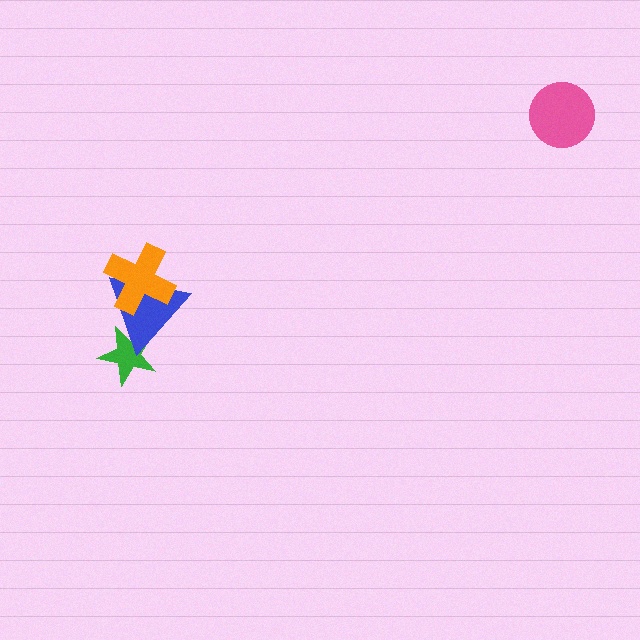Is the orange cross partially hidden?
No, no other shape covers it.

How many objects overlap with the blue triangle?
2 objects overlap with the blue triangle.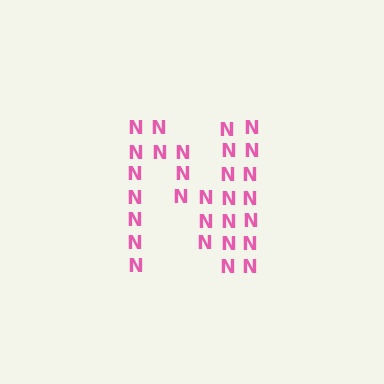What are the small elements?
The small elements are letter N's.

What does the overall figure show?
The overall figure shows the letter N.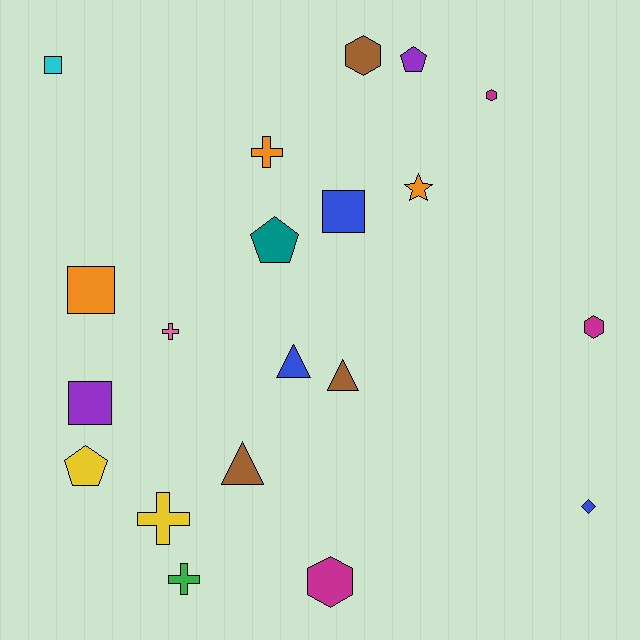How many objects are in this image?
There are 20 objects.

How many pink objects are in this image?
There is 1 pink object.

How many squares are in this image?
There are 4 squares.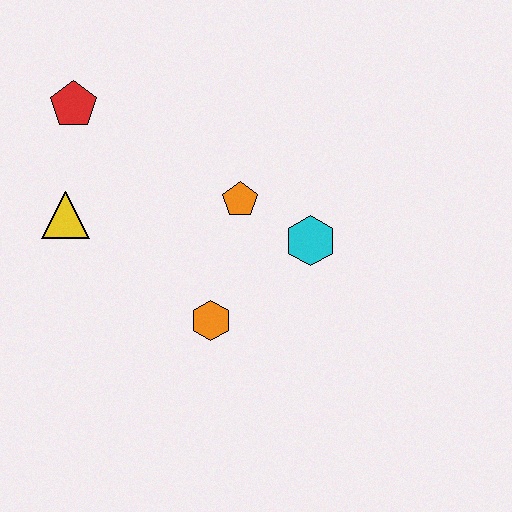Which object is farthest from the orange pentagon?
The red pentagon is farthest from the orange pentagon.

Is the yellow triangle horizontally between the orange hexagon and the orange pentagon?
No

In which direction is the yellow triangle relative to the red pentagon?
The yellow triangle is below the red pentagon.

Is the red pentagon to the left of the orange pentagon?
Yes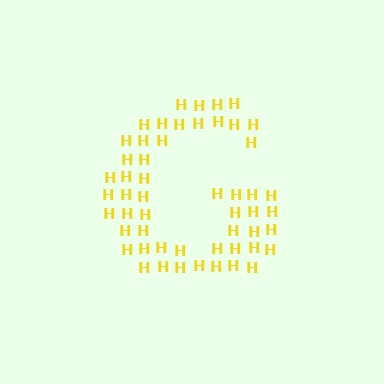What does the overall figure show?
The overall figure shows the letter G.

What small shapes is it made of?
It is made of small letter H's.